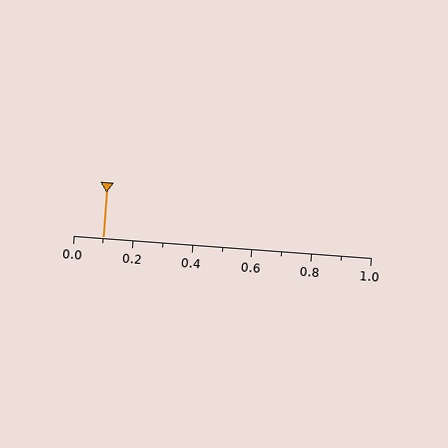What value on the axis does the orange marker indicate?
The marker indicates approximately 0.1.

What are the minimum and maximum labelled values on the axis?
The axis runs from 0.0 to 1.0.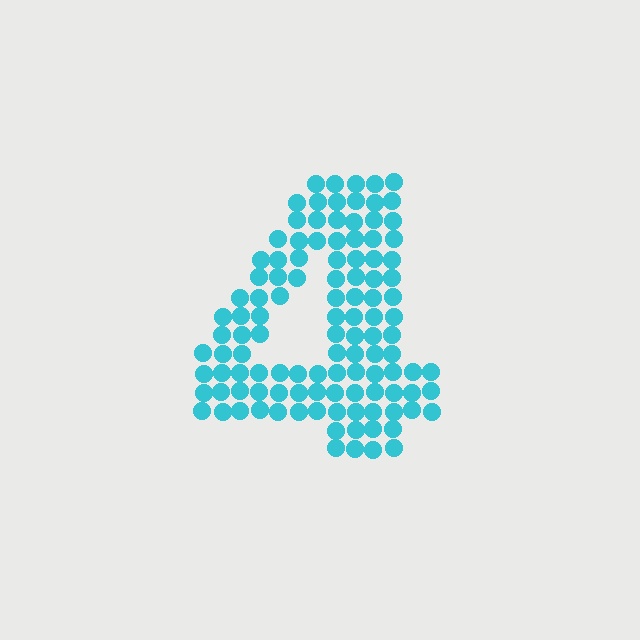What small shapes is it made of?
It is made of small circles.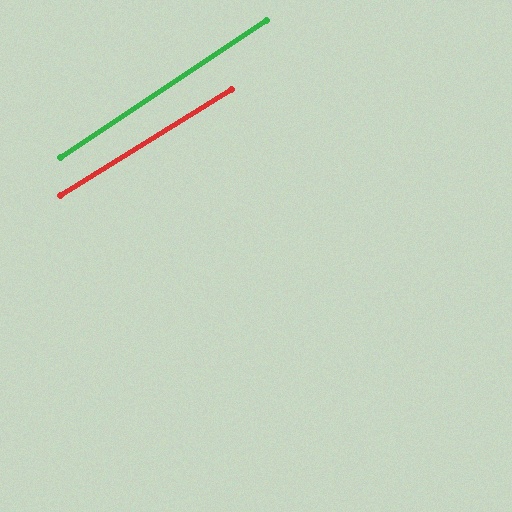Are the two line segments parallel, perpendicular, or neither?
Parallel — their directions differ by only 1.8°.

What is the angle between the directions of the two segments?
Approximately 2 degrees.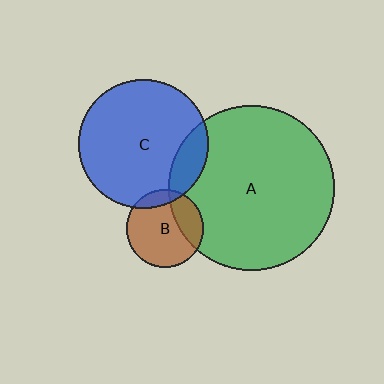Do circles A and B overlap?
Yes.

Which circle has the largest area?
Circle A (green).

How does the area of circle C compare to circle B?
Approximately 2.8 times.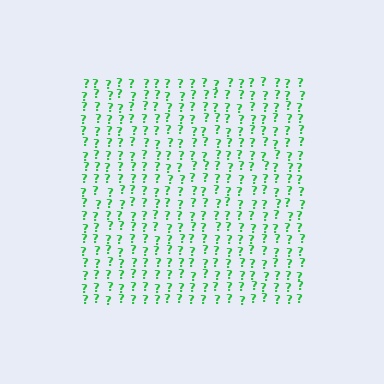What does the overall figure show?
The overall figure shows a square.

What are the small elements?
The small elements are question marks.